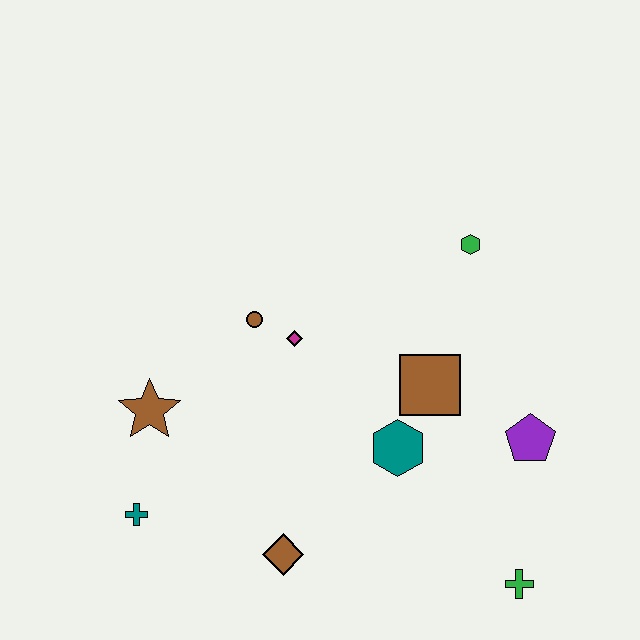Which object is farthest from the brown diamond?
The green hexagon is farthest from the brown diamond.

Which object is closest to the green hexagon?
The brown square is closest to the green hexagon.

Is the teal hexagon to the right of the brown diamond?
Yes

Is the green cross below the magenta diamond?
Yes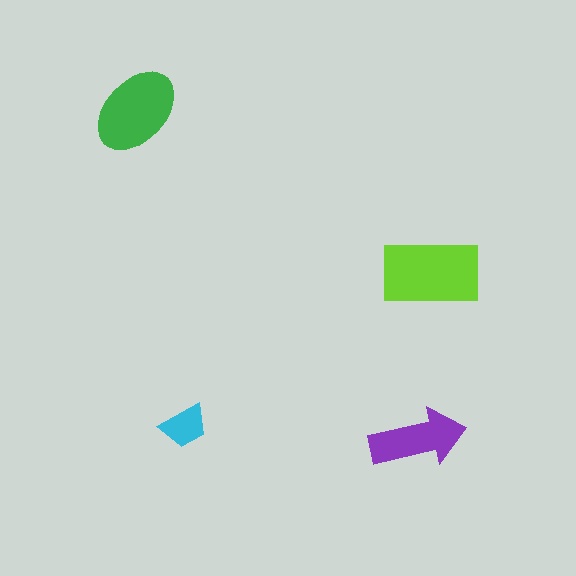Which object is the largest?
The lime rectangle.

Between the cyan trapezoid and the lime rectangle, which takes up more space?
The lime rectangle.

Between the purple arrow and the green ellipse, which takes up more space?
The green ellipse.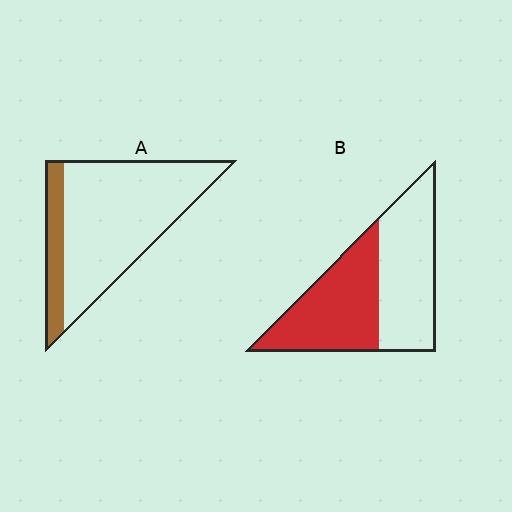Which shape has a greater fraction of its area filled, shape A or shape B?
Shape B.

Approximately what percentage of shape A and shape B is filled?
A is approximately 20% and B is approximately 50%.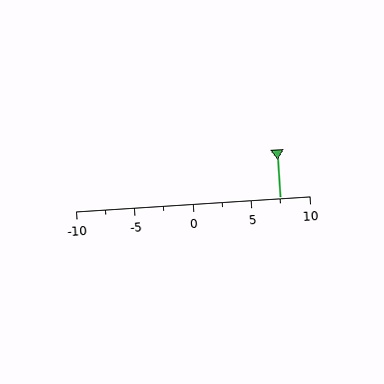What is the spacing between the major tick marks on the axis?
The major ticks are spaced 5 apart.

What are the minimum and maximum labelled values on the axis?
The axis runs from -10 to 10.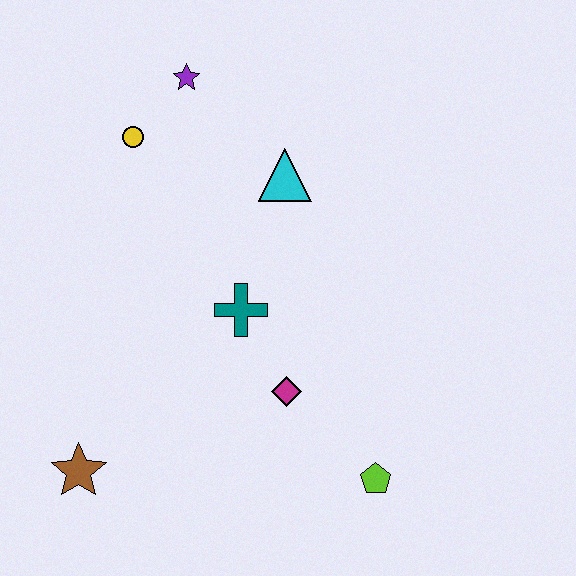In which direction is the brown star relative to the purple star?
The brown star is below the purple star.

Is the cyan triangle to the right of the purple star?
Yes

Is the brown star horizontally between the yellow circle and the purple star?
No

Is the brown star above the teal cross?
No